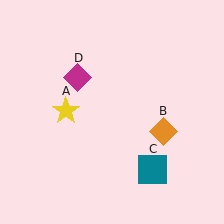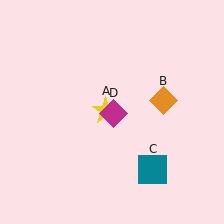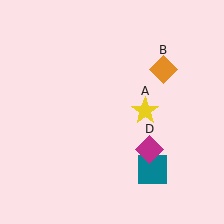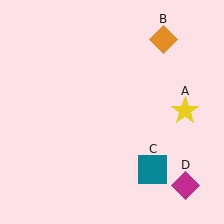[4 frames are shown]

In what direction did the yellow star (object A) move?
The yellow star (object A) moved right.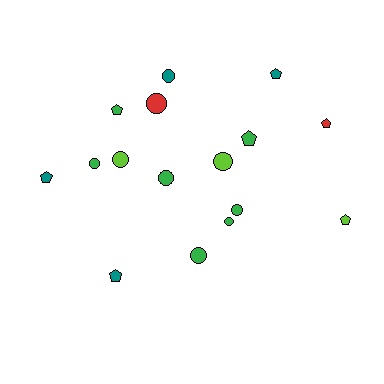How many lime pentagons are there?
There is 1 lime pentagon.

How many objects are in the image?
There are 16 objects.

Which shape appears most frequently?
Circle, with 9 objects.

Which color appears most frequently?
Green, with 7 objects.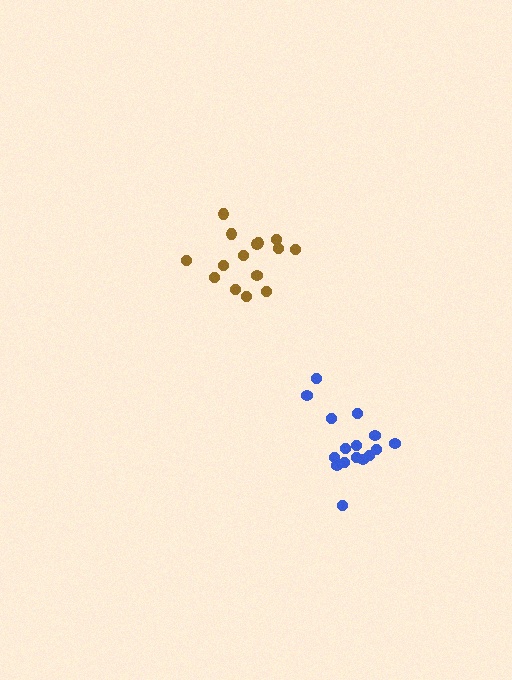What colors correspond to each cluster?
The clusters are colored: brown, blue.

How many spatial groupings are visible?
There are 2 spatial groupings.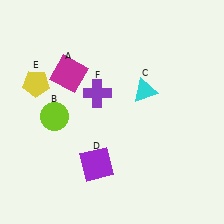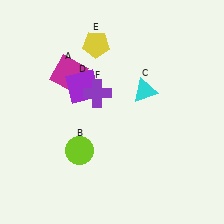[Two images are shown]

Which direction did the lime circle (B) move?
The lime circle (B) moved down.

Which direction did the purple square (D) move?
The purple square (D) moved up.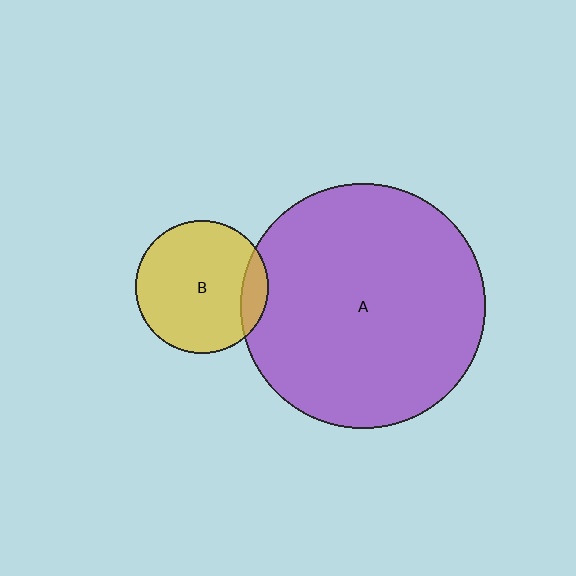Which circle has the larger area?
Circle A (purple).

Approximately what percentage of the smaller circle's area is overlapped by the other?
Approximately 10%.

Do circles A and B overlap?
Yes.